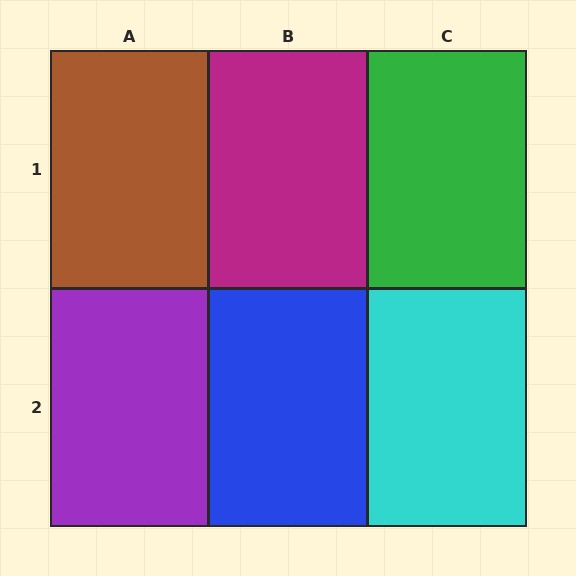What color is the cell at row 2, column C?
Cyan.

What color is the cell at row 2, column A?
Purple.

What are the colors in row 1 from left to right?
Brown, magenta, green.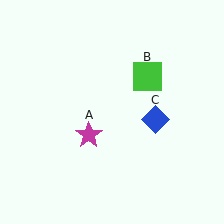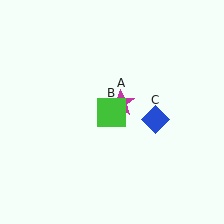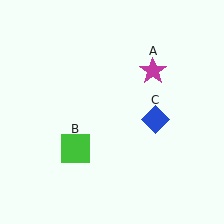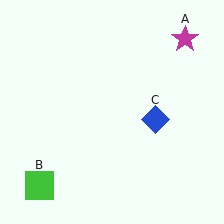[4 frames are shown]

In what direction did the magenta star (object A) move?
The magenta star (object A) moved up and to the right.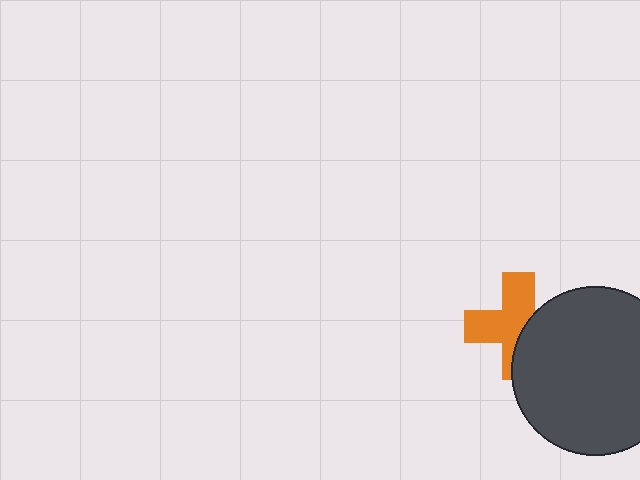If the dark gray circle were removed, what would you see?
You would see the complete orange cross.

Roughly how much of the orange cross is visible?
About half of it is visible (roughly 60%).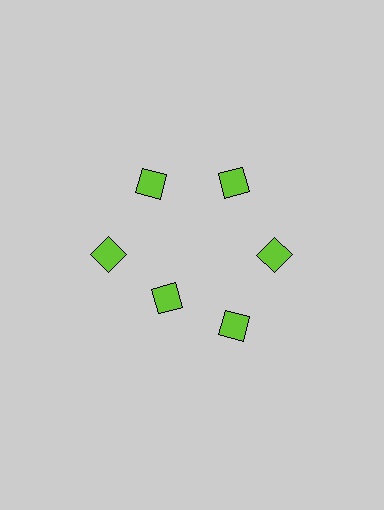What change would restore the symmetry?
The symmetry would be restored by moving it outward, back onto the ring so that all 6 diamonds sit at equal angles and equal distance from the center.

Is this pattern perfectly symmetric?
No. The 6 lime diamonds are arranged in a ring, but one element near the 7 o'clock position is pulled inward toward the center, breaking the 6-fold rotational symmetry.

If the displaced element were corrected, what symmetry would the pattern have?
It would have 6-fold rotational symmetry — the pattern would map onto itself every 60 degrees.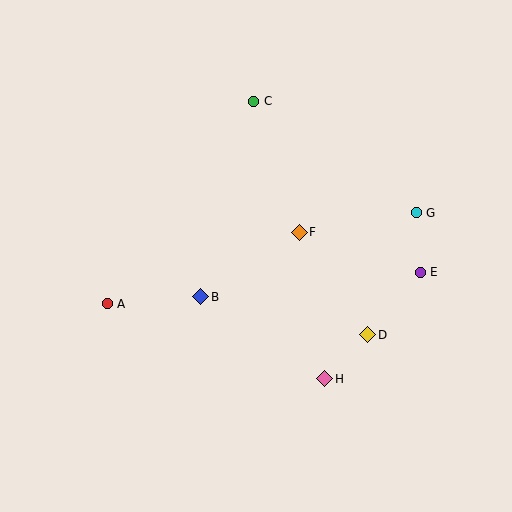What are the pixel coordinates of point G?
Point G is at (416, 213).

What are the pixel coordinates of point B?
Point B is at (201, 297).